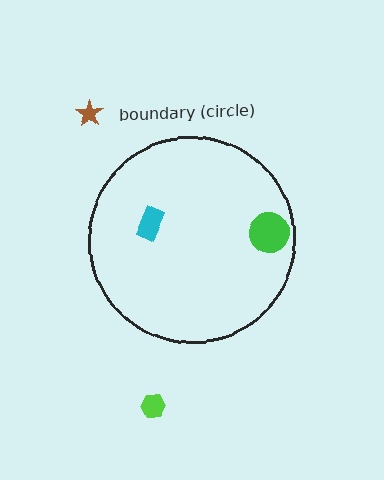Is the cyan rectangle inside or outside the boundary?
Inside.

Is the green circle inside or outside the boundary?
Inside.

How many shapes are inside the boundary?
2 inside, 2 outside.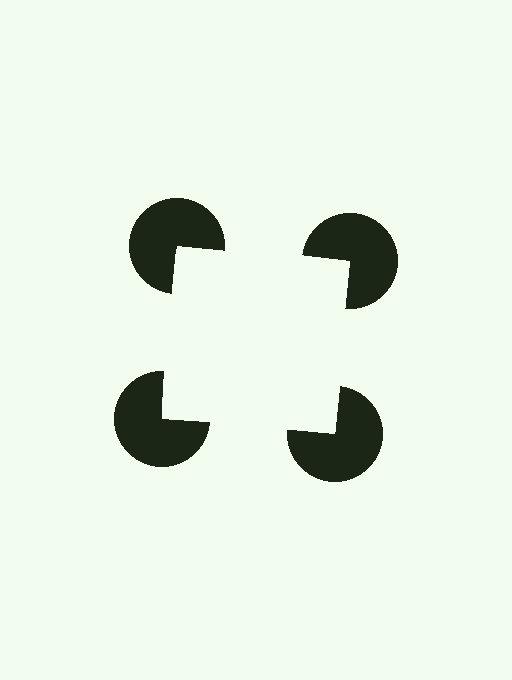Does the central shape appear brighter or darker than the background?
It typically appears slightly brighter than the background, even though no actual brightness change is drawn.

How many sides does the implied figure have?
4 sides.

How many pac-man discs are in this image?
There are 4 — one at each vertex of the illusory square.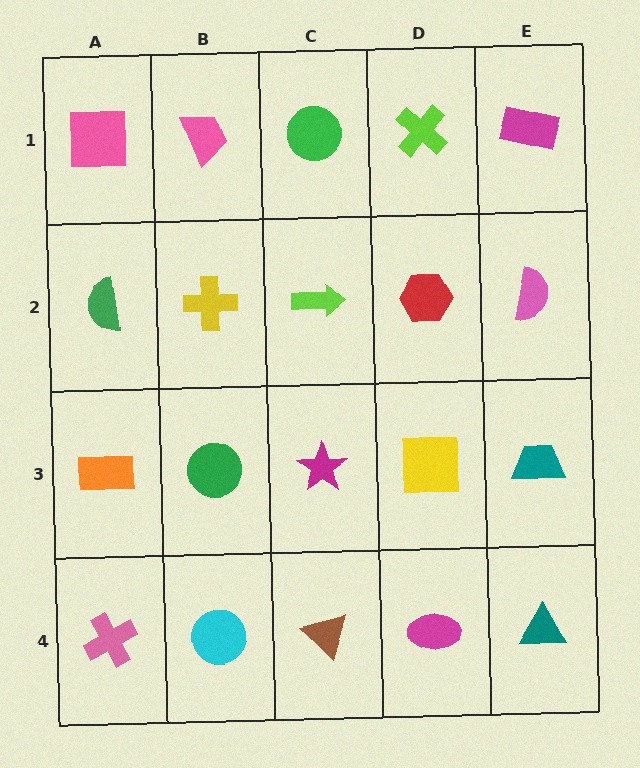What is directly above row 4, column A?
An orange rectangle.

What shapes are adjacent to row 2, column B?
A pink trapezoid (row 1, column B), a green circle (row 3, column B), a green semicircle (row 2, column A), a lime arrow (row 2, column C).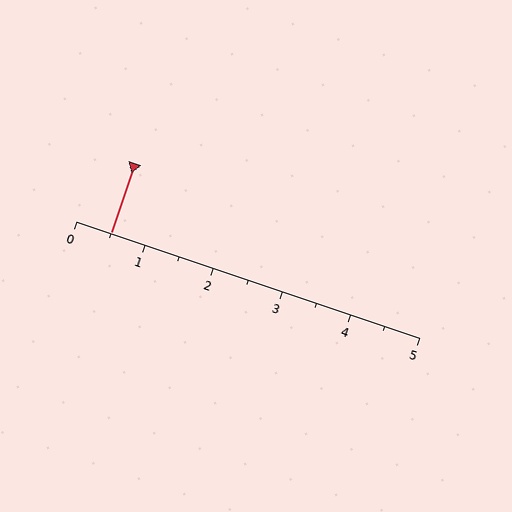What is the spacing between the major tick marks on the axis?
The major ticks are spaced 1 apart.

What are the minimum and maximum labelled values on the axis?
The axis runs from 0 to 5.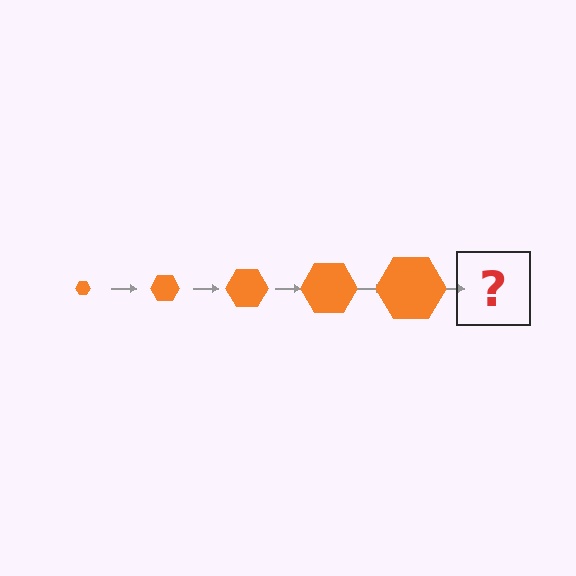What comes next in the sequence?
The next element should be an orange hexagon, larger than the previous one.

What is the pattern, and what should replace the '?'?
The pattern is that the hexagon gets progressively larger each step. The '?' should be an orange hexagon, larger than the previous one.